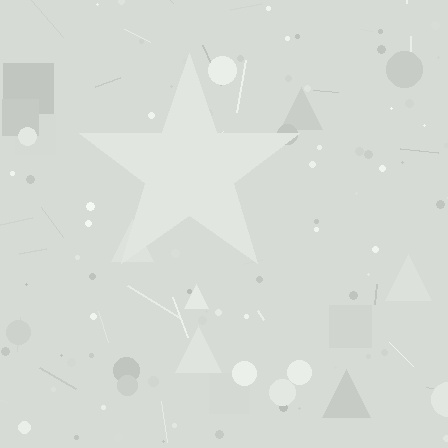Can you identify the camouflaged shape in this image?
The camouflaged shape is a star.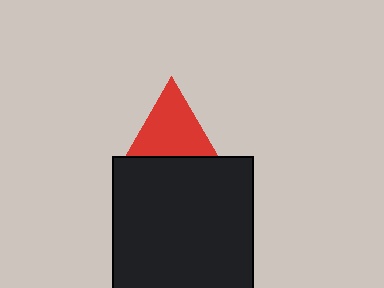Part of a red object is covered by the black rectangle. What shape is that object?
It is a triangle.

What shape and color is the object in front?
The object in front is a black rectangle.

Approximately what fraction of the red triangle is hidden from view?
Roughly 41% of the red triangle is hidden behind the black rectangle.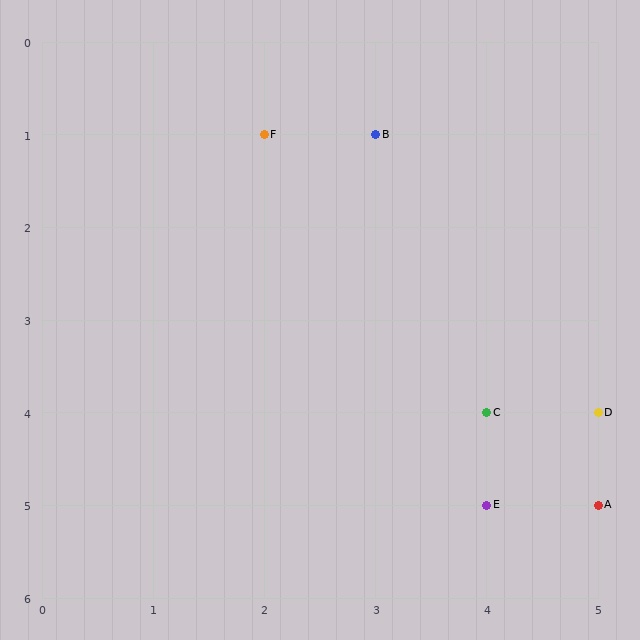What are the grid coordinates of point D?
Point D is at grid coordinates (5, 4).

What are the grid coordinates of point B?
Point B is at grid coordinates (3, 1).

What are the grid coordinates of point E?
Point E is at grid coordinates (4, 5).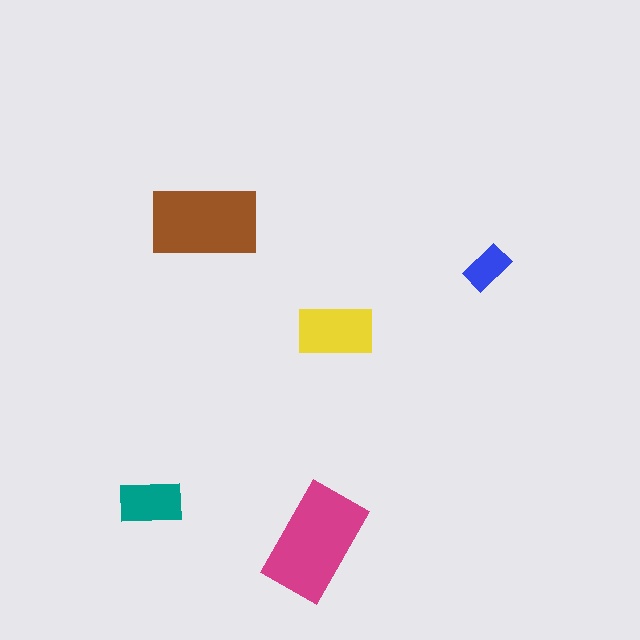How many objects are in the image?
There are 5 objects in the image.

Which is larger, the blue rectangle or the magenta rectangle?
The magenta one.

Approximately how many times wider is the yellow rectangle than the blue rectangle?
About 1.5 times wider.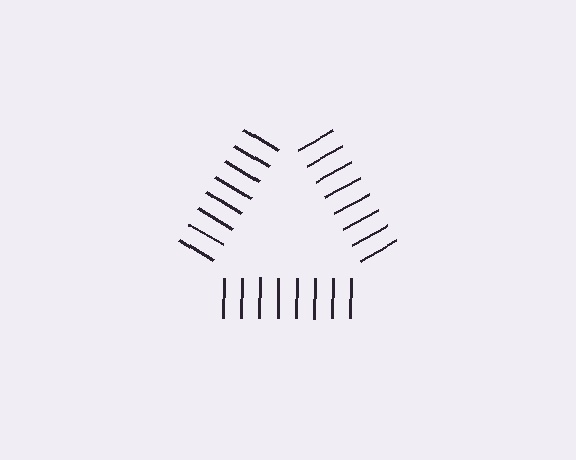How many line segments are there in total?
24 — 8 along each of the 3 edges.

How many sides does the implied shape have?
3 sides — the line-ends trace a triangle.